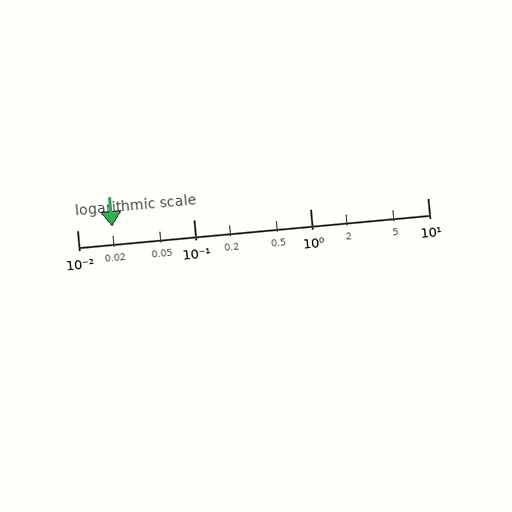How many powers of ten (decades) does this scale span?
The scale spans 3 decades, from 0.01 to 10.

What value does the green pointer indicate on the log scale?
The pointer indicates approximately 0.02.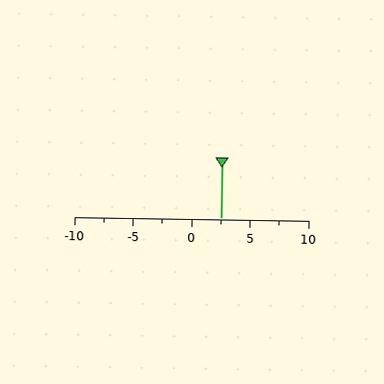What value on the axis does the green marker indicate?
The marker indicates approximately 2.5.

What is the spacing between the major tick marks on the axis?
The major ticks are spaced 5 apart.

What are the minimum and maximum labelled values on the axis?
The axis runs from -10 to 10.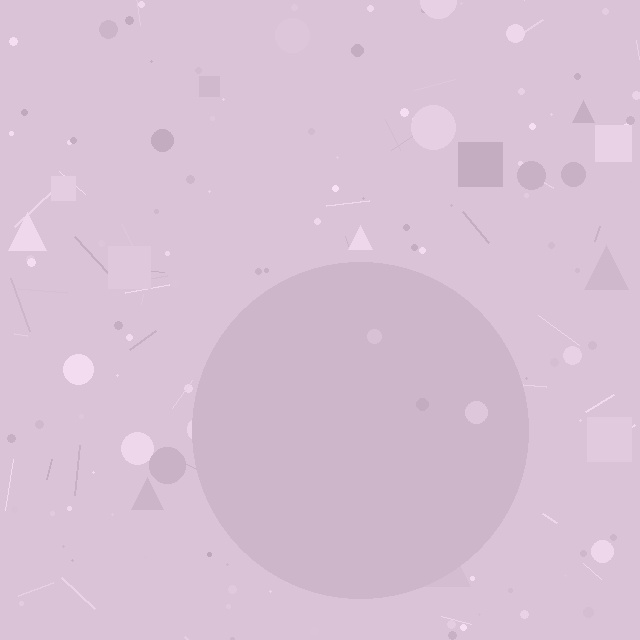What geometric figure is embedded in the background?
A circle is embedded in the background.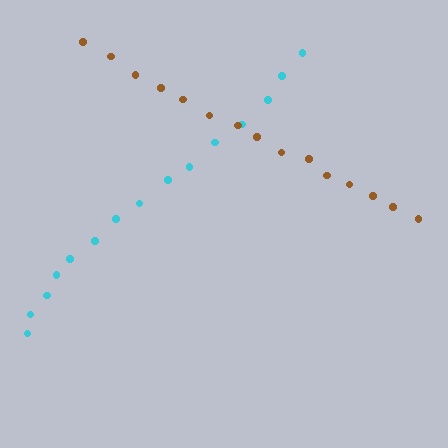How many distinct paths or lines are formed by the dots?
There are 2 distinct paths.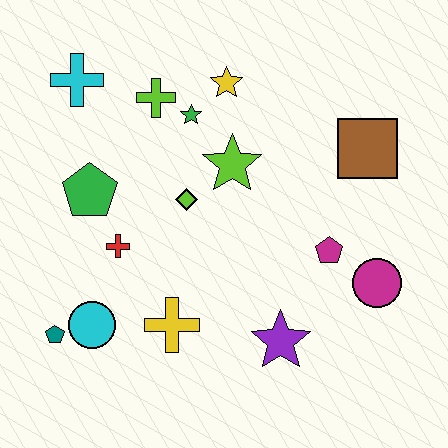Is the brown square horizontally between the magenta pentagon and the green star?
No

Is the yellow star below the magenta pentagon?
No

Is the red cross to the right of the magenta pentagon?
No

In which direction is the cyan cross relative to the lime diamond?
The cyan cross is above the lime diamond.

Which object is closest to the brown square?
The magenta pentagon is closest to the brown square.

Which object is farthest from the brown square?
The teal pentagon is farthest from the brown square.